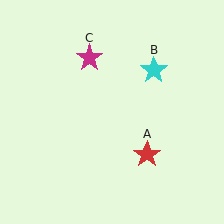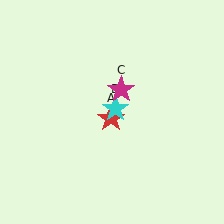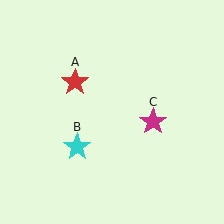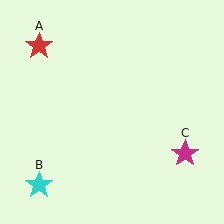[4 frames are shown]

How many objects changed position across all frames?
3 objects changed position: red star (object A), cyan star (object B), magenta star (object C).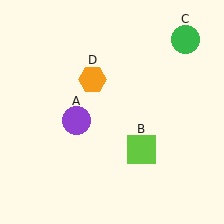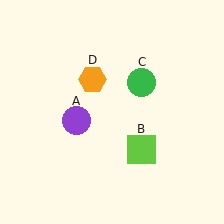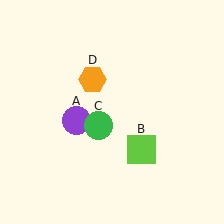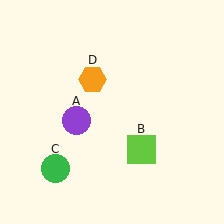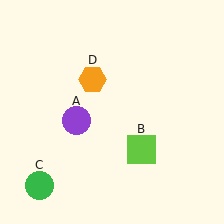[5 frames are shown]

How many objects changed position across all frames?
1 object changed position: green circle (object C).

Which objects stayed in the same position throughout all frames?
Purple circle (object A) and lime square (object B) and orange hexagon (object D) remained stationary.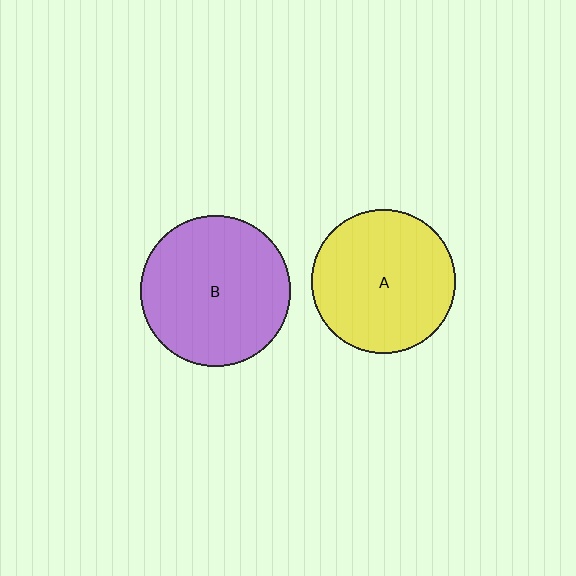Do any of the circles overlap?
No, none of the circles overlap.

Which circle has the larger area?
Circle B (purple).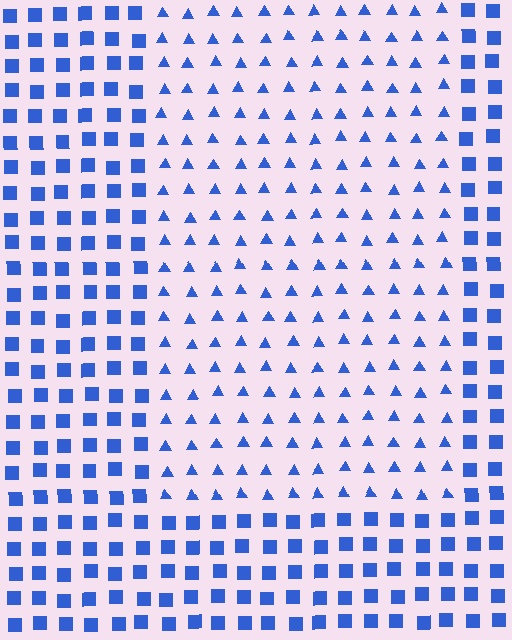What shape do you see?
I see a rectangle.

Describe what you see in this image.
The image is filled with small blue elements arranged in a uniform grid. A rectangle-shaped region contains triangles, while the surrounding area contains squares. The boundary is defined purely by the change in element shape.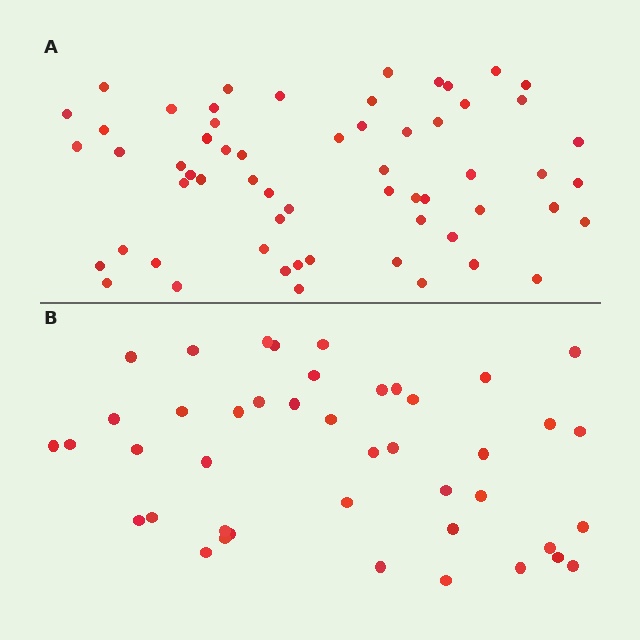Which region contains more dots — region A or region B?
Region A (the top region) has more dots.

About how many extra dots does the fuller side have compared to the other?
Region A has approximately 15 more dots than region B.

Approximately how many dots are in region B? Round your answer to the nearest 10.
About 40 dots. (The exact count is 43, which rounds to 40.)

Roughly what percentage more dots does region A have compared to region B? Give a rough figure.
About 40% more.